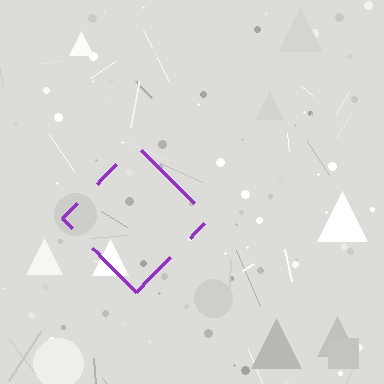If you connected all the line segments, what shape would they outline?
They would outline a diamond.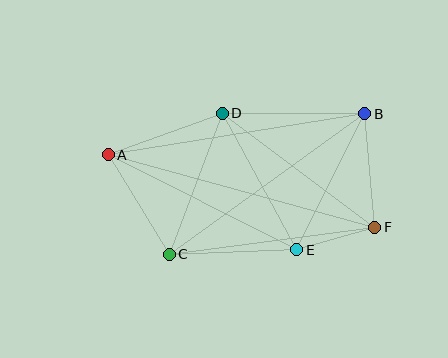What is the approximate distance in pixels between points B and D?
The distance between B and D is approximately 142 pixels.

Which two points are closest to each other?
Points E and F are closest to each other.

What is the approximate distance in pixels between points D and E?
The distance between D and E is approximately 156 pixels.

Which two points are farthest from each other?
Points A and F are farthest from each other.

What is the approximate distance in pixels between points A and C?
The distance between A and C is approximately 117 pixels.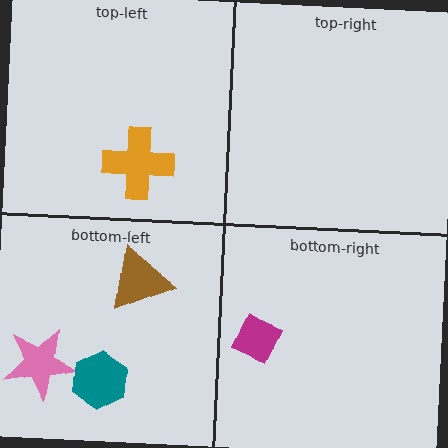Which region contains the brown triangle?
The bottom-left region.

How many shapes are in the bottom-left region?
3.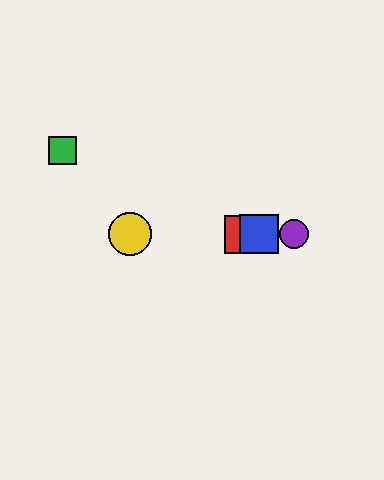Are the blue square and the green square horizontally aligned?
No, the blue square is at y≈234 and the green square is at y≈150.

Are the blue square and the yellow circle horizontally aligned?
Yes, both are at y≈234.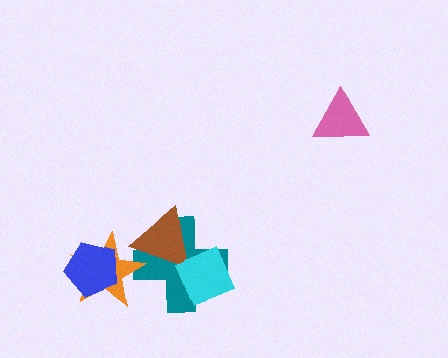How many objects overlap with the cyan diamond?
2 objects overlap with the cyan diamond.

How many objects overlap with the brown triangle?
3 objects overlap with the brown triangle.